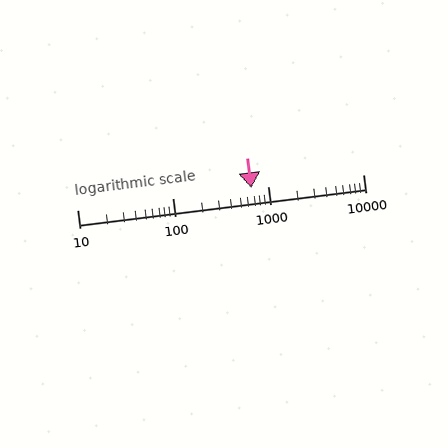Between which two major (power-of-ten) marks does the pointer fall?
The pointer is between 100 and 1000.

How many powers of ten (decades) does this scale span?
The scale spans 3 decades, from 10 to 10000.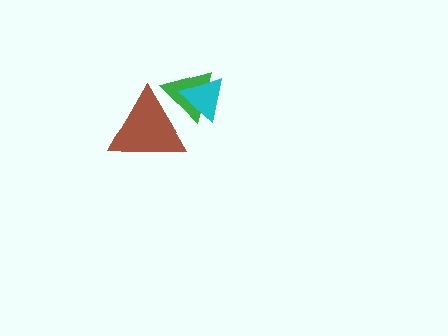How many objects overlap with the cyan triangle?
1 object overlaps with the cyan triangle.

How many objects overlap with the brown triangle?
1 object overlaps with the brown triangle.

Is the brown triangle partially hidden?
Yes, it is partially covered by another shape.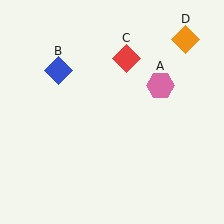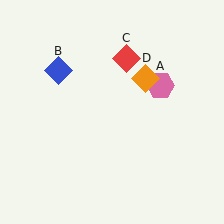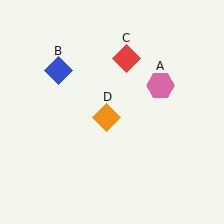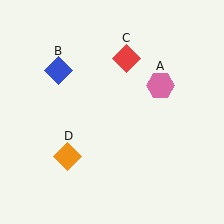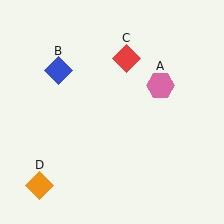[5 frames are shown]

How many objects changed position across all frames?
1 object changed position: orange diamond (object D).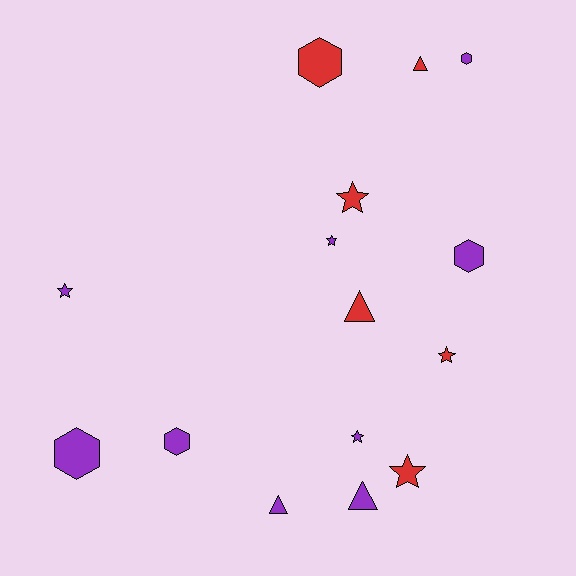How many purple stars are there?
There are 3 purple stars.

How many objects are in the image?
There are 15 objects.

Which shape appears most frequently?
Star, with 6 objects.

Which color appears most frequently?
Purple, with 9 objects.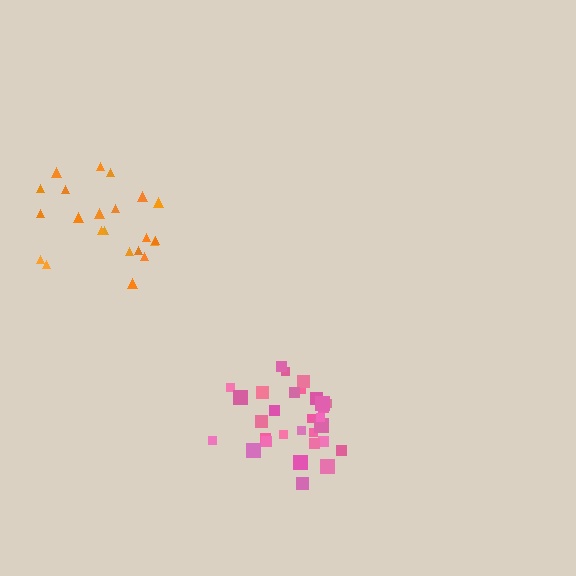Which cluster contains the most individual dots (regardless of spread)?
Pink (30).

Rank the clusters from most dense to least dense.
pink, orange.